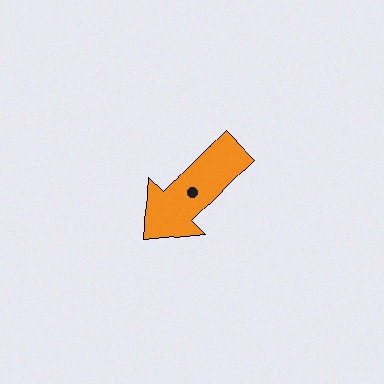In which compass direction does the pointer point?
Southwest.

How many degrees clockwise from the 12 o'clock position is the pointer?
Approximately 224 degrees.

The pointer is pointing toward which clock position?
Roughly 7 o'clock.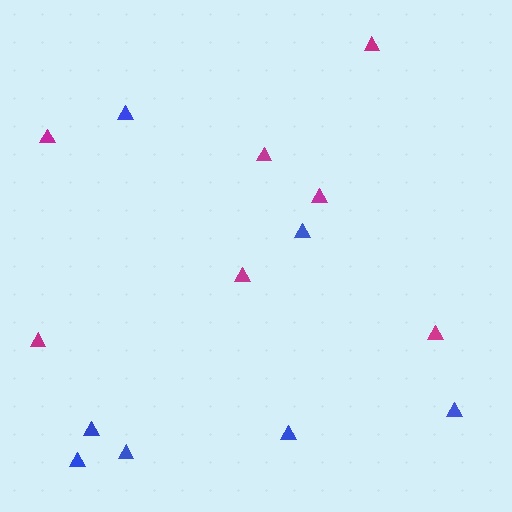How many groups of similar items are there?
There are 2 groups: one group of blue triangles (7) and one group of magenta triangles (7).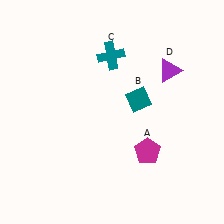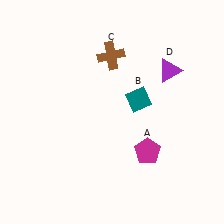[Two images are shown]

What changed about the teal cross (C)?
In Image 1, C is teal. In Image 2, it changed to brown.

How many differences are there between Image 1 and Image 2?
There is 1 difference between the two images.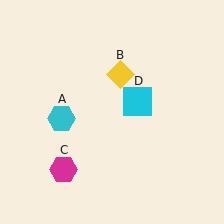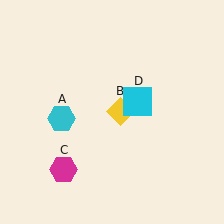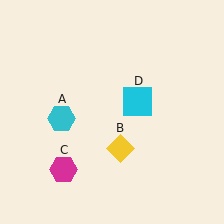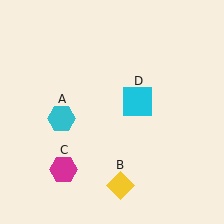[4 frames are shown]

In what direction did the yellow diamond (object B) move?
The yellow diamond (object B) moved down.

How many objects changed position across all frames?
1 object changed position: yellow diamond (object B).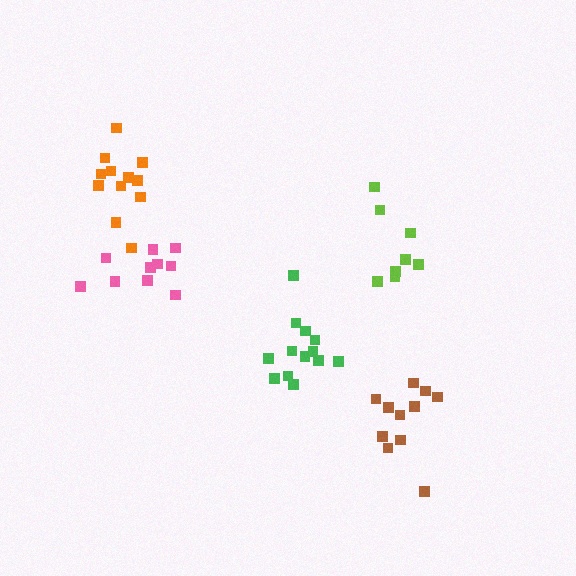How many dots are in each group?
Group 1: 10 dots, Group 2: 11 dots, Group 3: 8 dots, Group 4: 12 dots, Group 5: 13 dots (54 total).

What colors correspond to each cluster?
The clusters are colored: pink, brown, lime, orange, green.